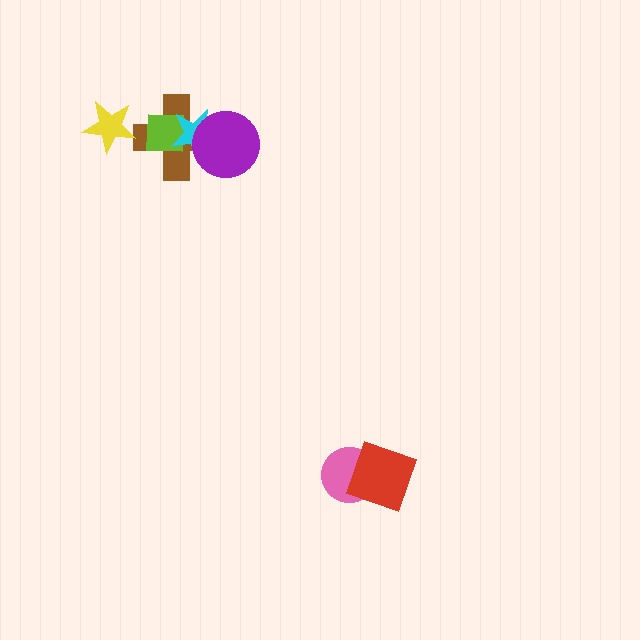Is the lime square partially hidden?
Yes, it is partially covered by another shape.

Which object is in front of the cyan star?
The purple circle is in front of the cyan star.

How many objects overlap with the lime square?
2 objects overlap with the lime square.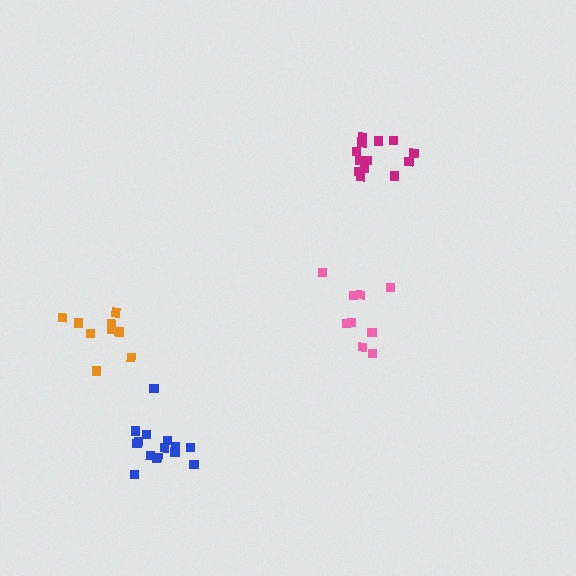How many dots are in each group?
Group 1: 9 dots, Group 2: 10 dots, Group 3: 13 dots, Group 4: 15 dots (47 total).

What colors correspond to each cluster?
The clusters are colored: pink, orange, magenta, blue.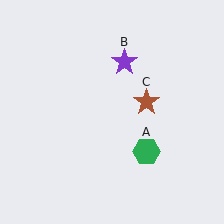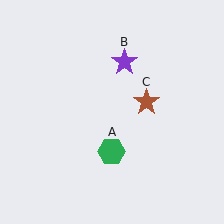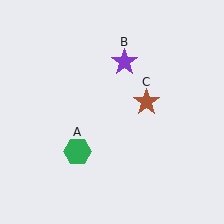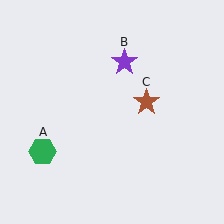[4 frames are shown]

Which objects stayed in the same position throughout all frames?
Purple star (object B) and brown star (object C) remained stationary.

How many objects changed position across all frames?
1 object changed position: green hexagon (object A).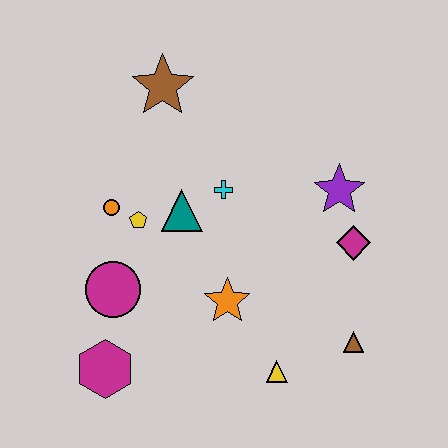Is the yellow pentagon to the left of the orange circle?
No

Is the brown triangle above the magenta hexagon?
Yes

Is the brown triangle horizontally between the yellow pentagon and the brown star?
No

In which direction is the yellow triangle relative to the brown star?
The yellow triangle is below the brown star.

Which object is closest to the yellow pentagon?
The orange circle is closest to the yellow pentagon.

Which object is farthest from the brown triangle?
The brown star is farthest from the brown triangle.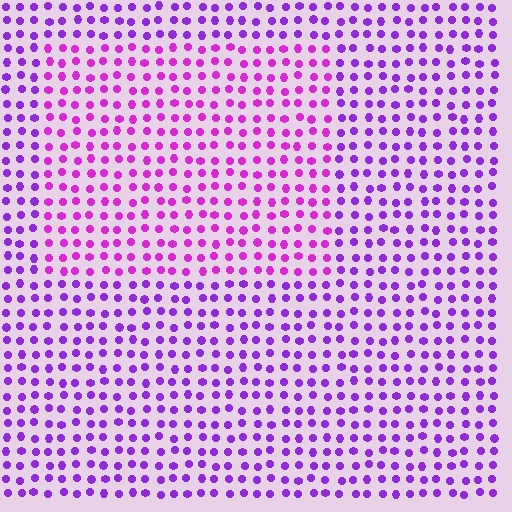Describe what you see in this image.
The image is filled with small purple elements in a uniform arrangement. A rectangle-shaped region is visible where the elements are tinted to a slightly different hue, forming a subtle color boundary.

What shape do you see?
I see a rectangle.